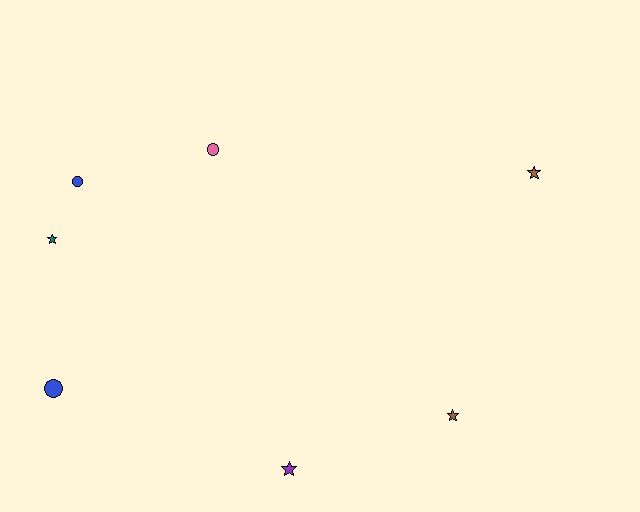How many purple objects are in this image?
There is 1 purple object.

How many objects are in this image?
There are 7 objects.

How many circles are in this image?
There are 3 circles.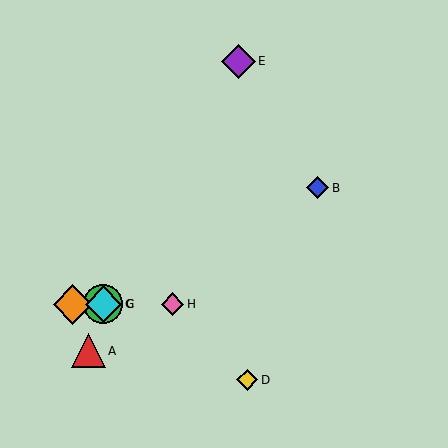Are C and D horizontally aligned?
No, C is at y≈304 and D is at y≈380.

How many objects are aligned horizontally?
4 objects (C, F, G, H) are aligned horizontally.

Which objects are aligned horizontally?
Objects C, F, G, H are aligned horizontally.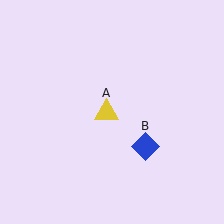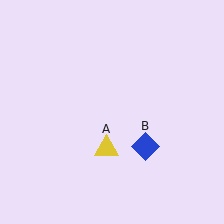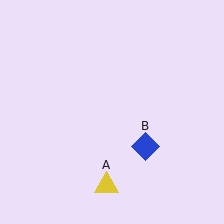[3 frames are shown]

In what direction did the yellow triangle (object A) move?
The yellow triangle (object A) moved down.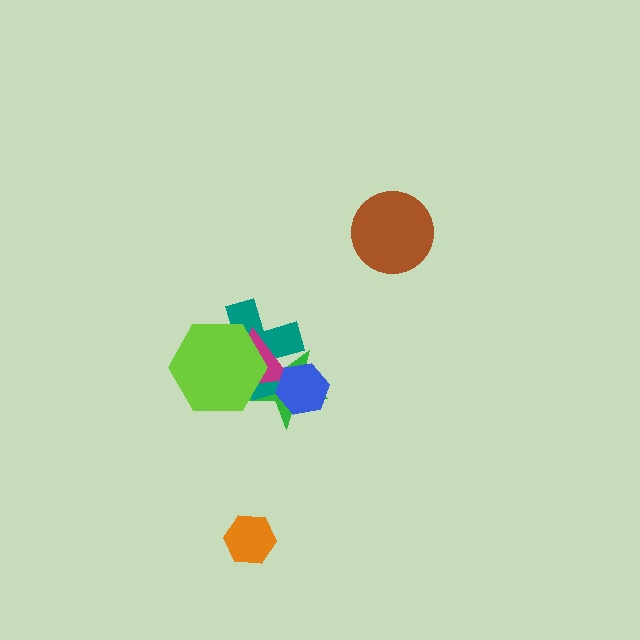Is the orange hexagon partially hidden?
No, no other shape covers it.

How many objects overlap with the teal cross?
4 objects overlap with the teal cross.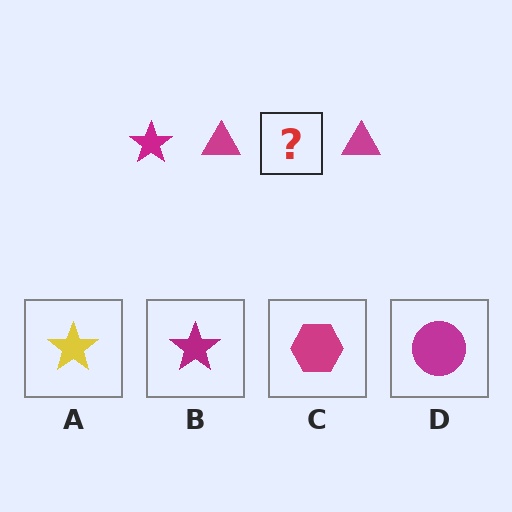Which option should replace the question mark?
Option B.